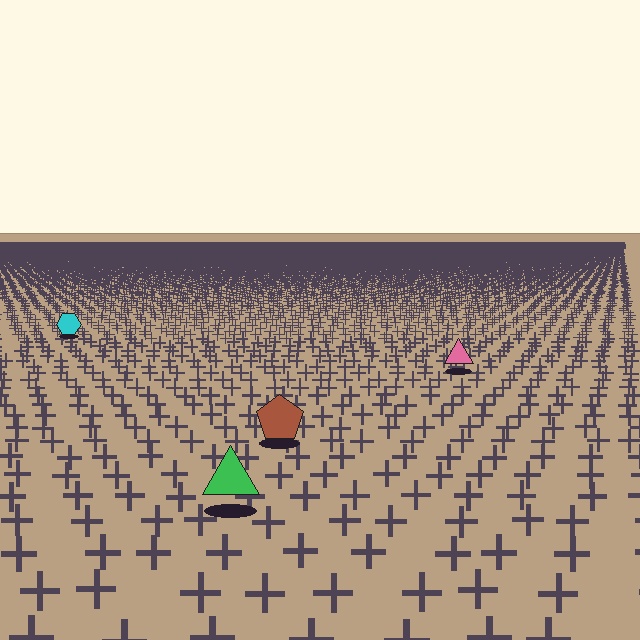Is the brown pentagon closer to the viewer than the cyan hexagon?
Yes. The brown pentagon is closer — you can tell from the texture gradient: the ground texture is coarser near it.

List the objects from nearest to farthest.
From nearest to farthest: the green triangle, the brown pentagon, the pink triangle, the cyan hexagon.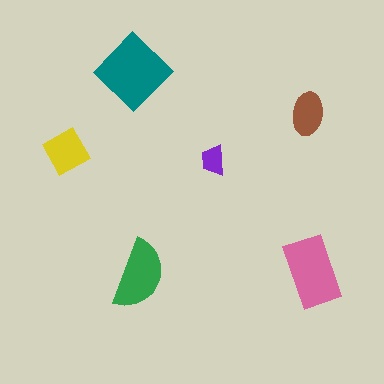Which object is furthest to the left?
The yellow square is leftmost.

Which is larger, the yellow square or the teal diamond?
The teal diamond.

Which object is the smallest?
The purple trapezoid.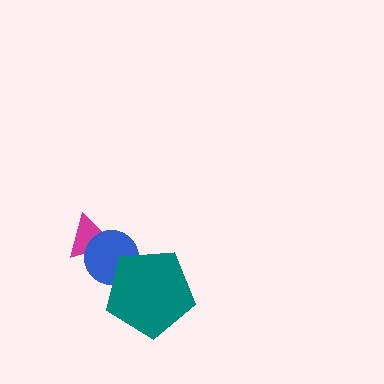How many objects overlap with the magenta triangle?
1 object overlaps with the magenta triangle.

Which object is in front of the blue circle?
The teal pentagon is in front of the blue circle.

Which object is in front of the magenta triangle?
The blue circle is in front of the magenta triangle.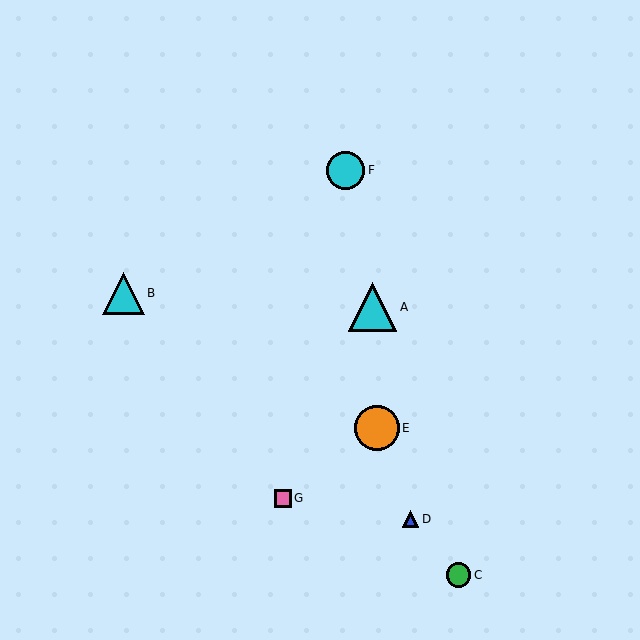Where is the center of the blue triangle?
The center of the blue triangle is at (410, 519).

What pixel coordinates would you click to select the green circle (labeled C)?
Click at (459, 575) to select the green circle C.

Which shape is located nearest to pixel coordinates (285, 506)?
The pink square (labeled G) at (283, 498) is nearest to that location.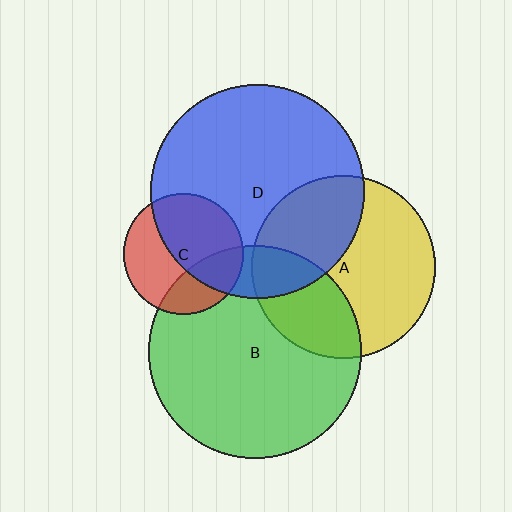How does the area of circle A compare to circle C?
Approximately 2.3 times.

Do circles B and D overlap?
Yes.